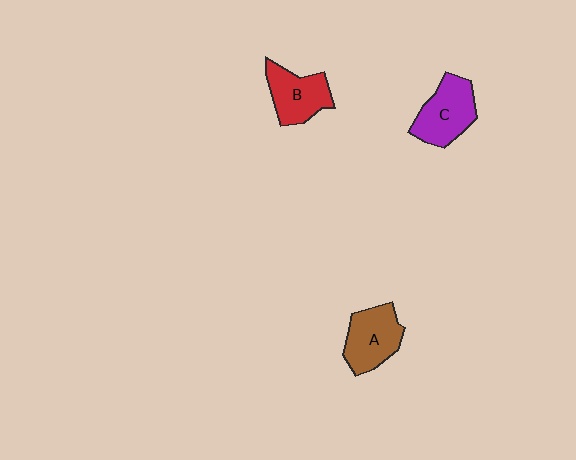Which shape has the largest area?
Shape C (purple).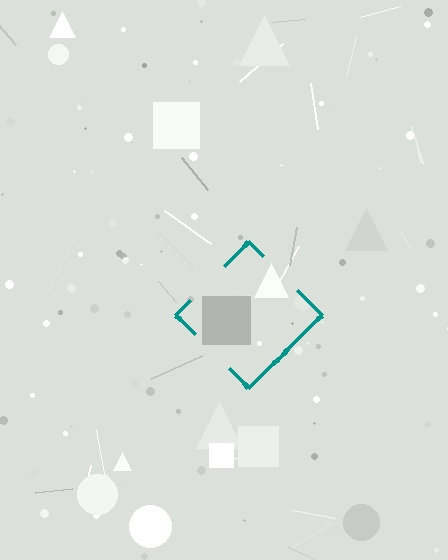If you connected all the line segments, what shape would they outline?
They would outline a diamond.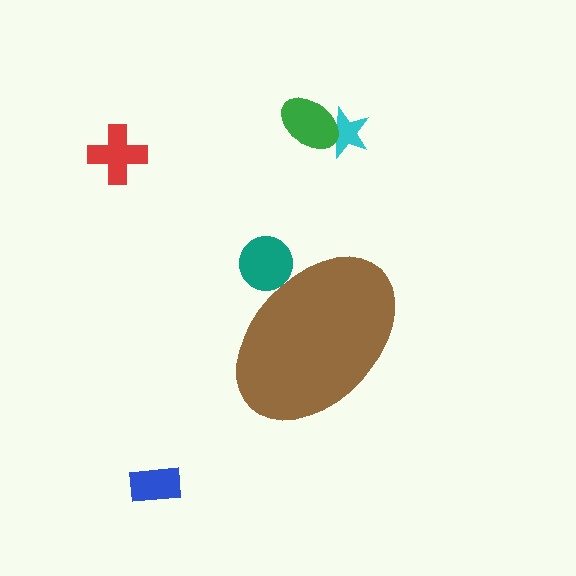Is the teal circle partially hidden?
Yes, the teal circle is partially hidden behind the brown ellipse.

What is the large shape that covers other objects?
A brown ellipse.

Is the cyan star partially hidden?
No, the cyan star is fully visible.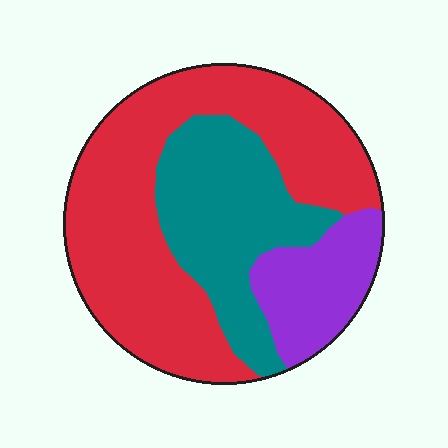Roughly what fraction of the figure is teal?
Teal takes up about one quarter (1/4) of the figure.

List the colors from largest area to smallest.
From largest to smallest: red, teal, purple.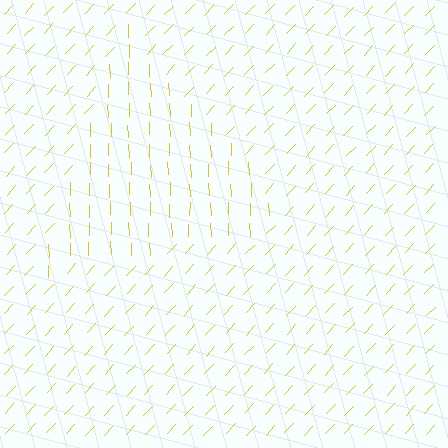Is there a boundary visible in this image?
Yes, there is a texture boundary formed by a change in line orientation.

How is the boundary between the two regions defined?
The boundary is defined purely by a change in line orientation (approximately 45 degrees difference). All lines are the same color and thickness.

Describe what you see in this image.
The image is filled with small yellow line segments. A triangle region in the image has lines oriented differently from the surrounding lines, creating a visible texture boundary.